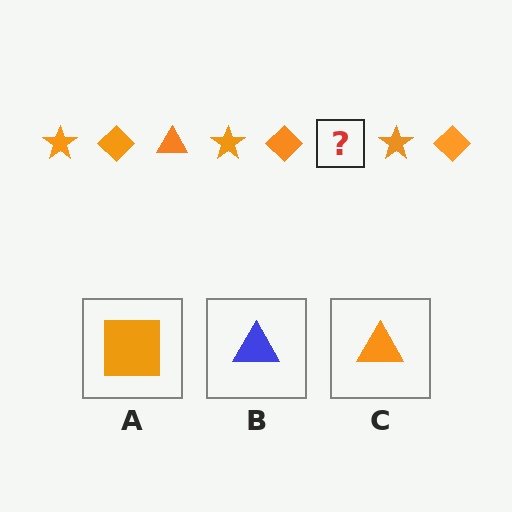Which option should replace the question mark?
Option C.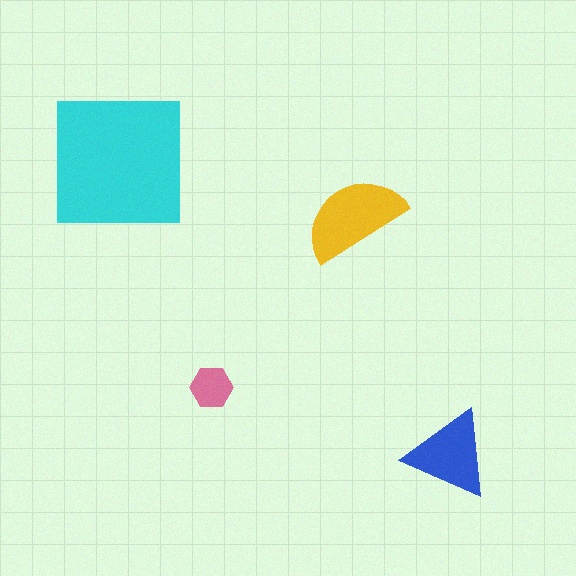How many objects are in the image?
There are 4 objects in the image.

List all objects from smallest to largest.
The pink hexagon, the blue triangle, the yellow semicircle, the cyan square.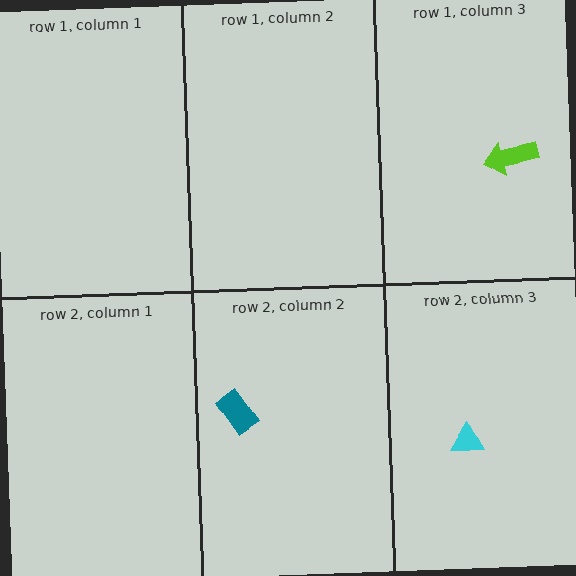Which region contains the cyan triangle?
The row 2, column 3 region.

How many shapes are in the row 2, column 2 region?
1.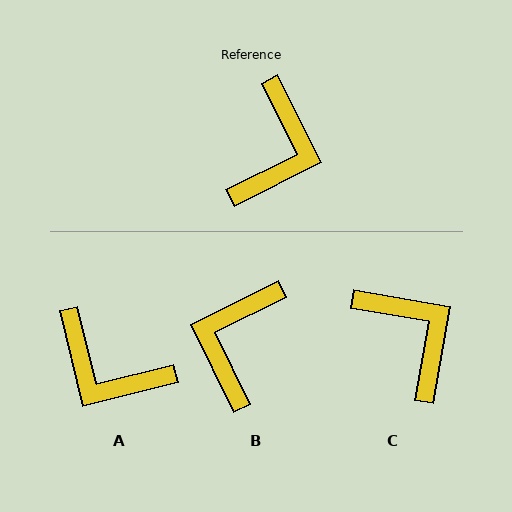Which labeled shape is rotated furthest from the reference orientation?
B, about 180 degrees away.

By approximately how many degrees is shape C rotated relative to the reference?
Approximately 54 degrees counter-clockwise.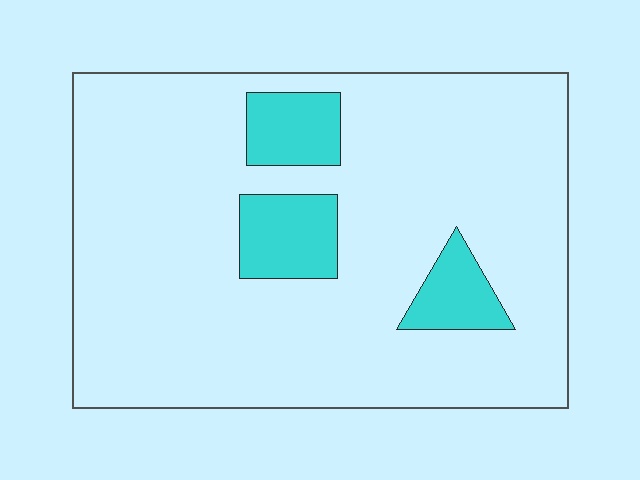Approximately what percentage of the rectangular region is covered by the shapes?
Approximately 15%.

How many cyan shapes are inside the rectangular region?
3.